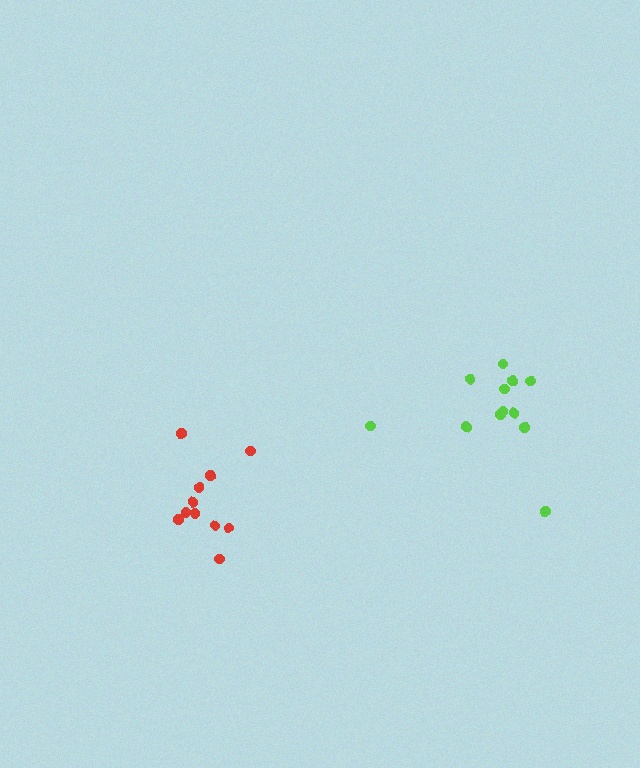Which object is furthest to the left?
The red cluster is leftmost.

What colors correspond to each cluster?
The clusters are colored: red, lime.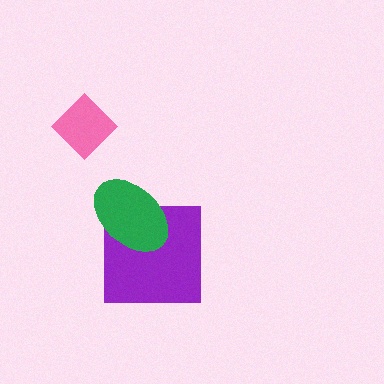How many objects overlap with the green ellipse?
1 object overlaps with the green ellipse.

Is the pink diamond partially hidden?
No, no other shape covers it.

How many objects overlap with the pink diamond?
0 objects overlap with the pink diamond.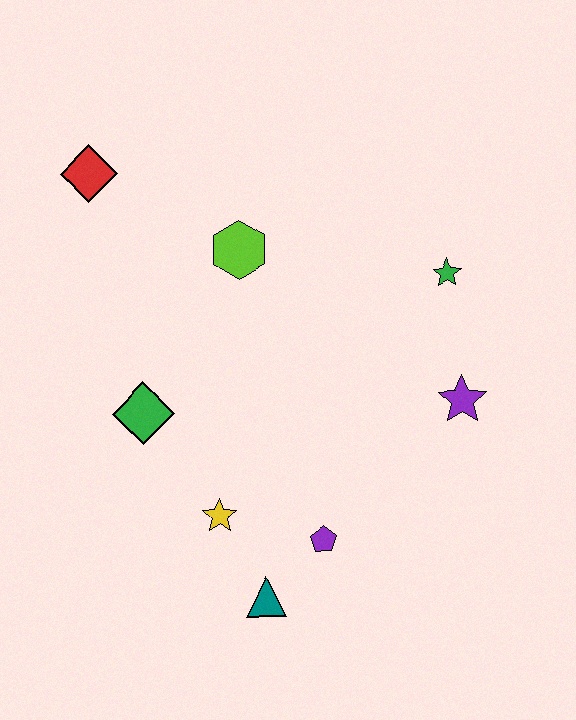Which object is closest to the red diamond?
The lime hexagon is closest to the red diamond.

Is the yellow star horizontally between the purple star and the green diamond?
Yes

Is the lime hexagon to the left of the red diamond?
No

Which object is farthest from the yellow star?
The red diamond is farthest from the yellow star.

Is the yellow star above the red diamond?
No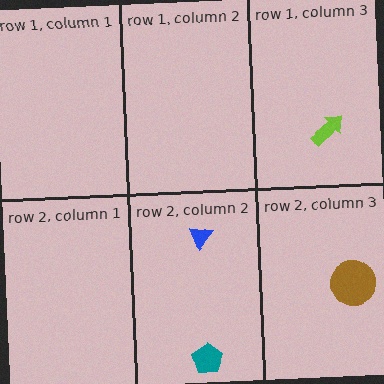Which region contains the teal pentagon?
The row 2, column 2 region.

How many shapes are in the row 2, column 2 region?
2.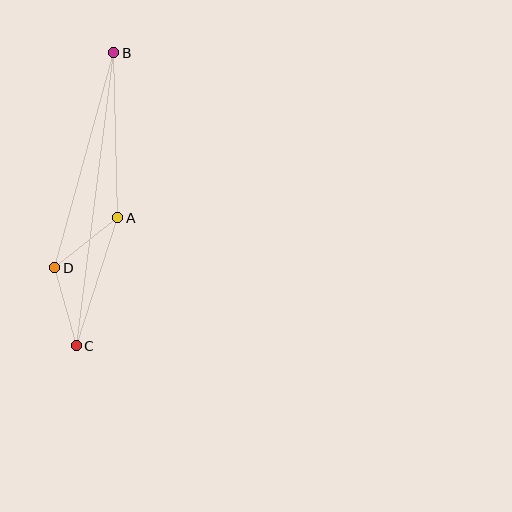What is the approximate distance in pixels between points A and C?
The distance between A and C is approximately 135 pixels.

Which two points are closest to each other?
Points A and D are closest to each other.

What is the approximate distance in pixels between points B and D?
The distance between B and D is approximately 223 pixels.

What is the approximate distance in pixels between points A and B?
The distance between A and B is approximately 165 pixels.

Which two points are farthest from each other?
Points B and C are farthest from each other.